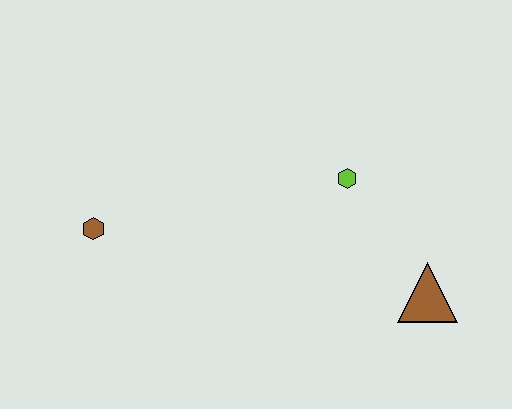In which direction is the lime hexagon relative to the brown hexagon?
The lime hexagon is to the right of the brown hexagon.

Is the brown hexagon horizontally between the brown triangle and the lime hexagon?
No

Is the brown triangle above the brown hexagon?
No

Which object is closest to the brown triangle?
The lime hexagon is closest to the brown triangle.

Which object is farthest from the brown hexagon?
The brown triangle is farthest from the brown hexagon.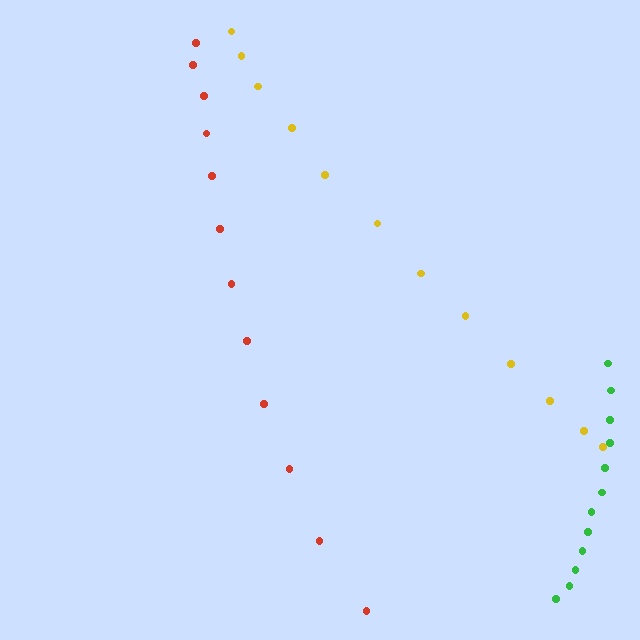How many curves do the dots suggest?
There are 3 distinct paths.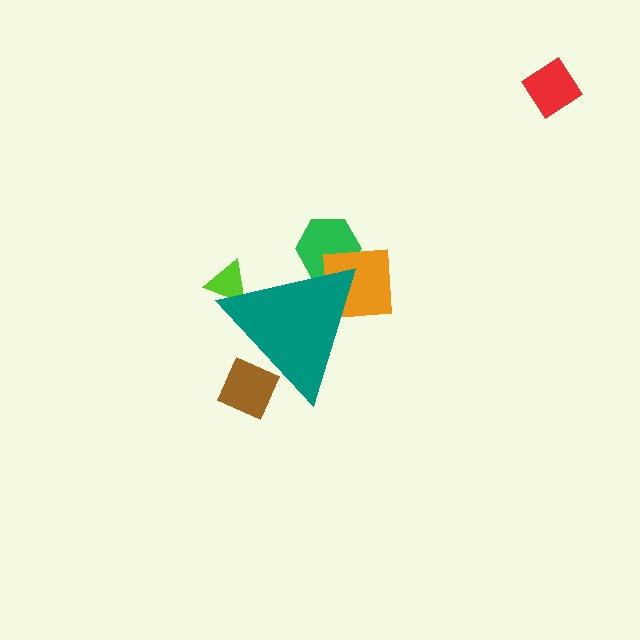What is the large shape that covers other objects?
A teal triangle.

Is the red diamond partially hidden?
No, the red diamond is fully visible.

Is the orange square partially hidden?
Yes, the orange square is partially hidden behind the teal triangle.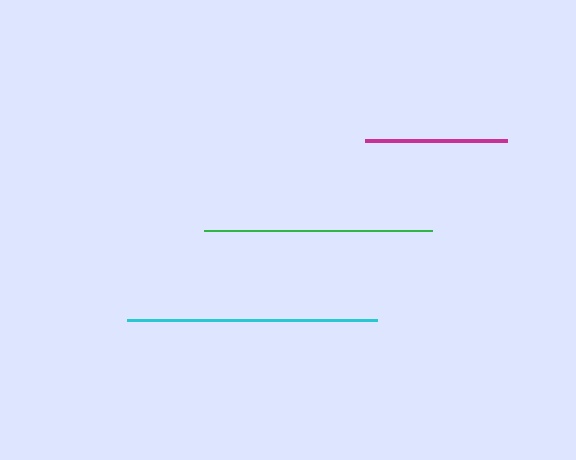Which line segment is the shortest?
The magenta line is the shortest at approximately 142 pixels.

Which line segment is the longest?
The cyan line is the longest at approximately 251 pixels.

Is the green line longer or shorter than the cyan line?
The cyan line is longer than the green line.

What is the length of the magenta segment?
The magenta segment is approximately 142 pixels long.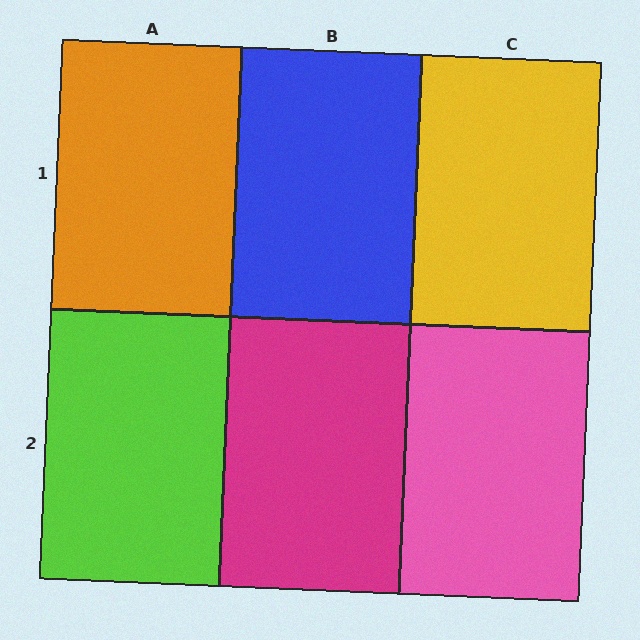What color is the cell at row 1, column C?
Yellow.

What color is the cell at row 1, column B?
Blue.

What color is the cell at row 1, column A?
Orange.